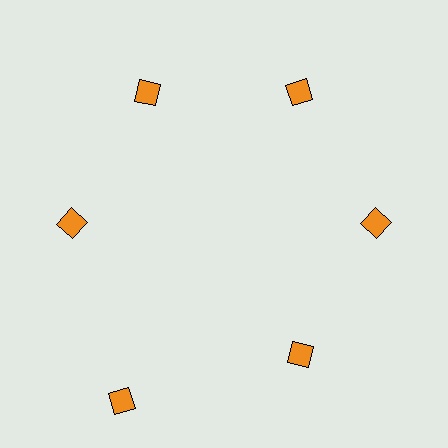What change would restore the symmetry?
The symmetry would be restored by moving it inward, back onto the ring so that all 6 diamonds sit at equal angles and equal distance from the center.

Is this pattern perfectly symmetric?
No. The 6 orange diamonds are arranged in a ring, but one element near the 7 o'clock position is pushed outward from the center, breaking the 6-fold rotational symmetry.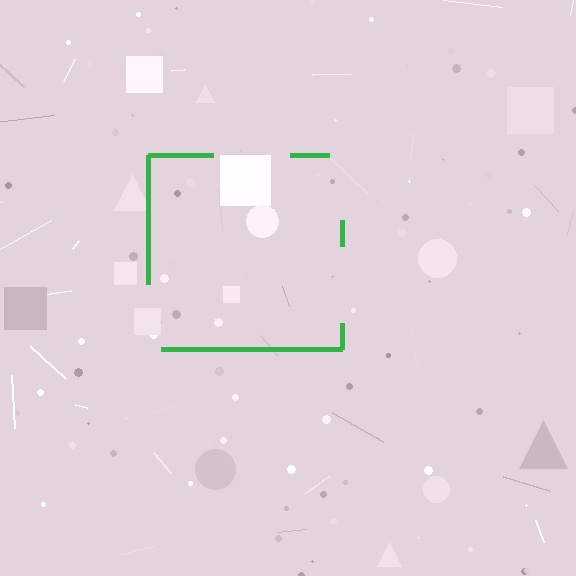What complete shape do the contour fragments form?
The contour fragments form a square.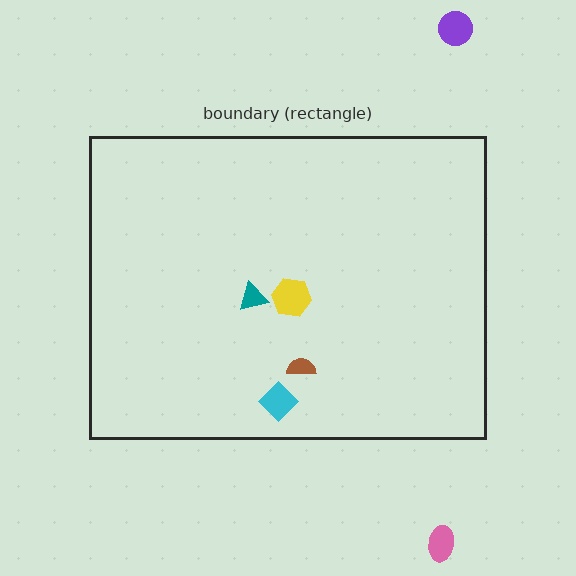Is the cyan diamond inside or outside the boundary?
Inside.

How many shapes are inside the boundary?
4 inside, 2 outside.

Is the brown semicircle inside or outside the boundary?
Inside.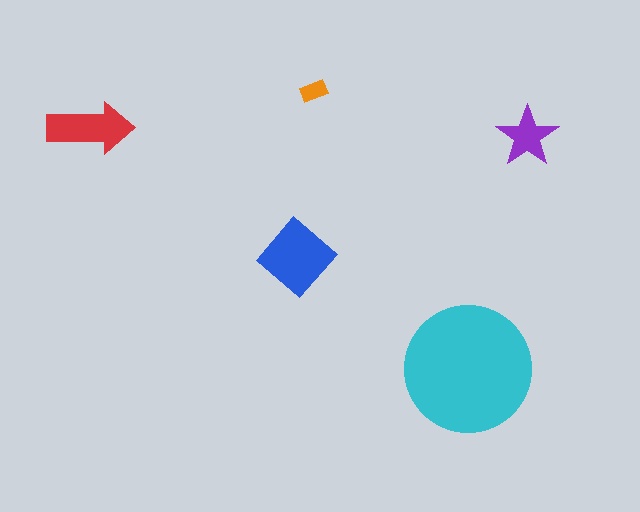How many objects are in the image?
There are 5 objects in the image.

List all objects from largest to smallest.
The cyan circle, the blue diamond, the red arrow, the purple star, the orange rectangle.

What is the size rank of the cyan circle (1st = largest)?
1st.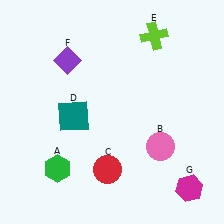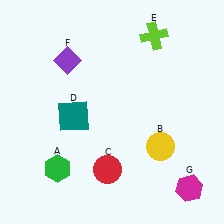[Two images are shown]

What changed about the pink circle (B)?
In Image 1, B is pink. In Image 2, it changed to yellow.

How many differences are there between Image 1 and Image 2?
There is 1 difference between the two images.